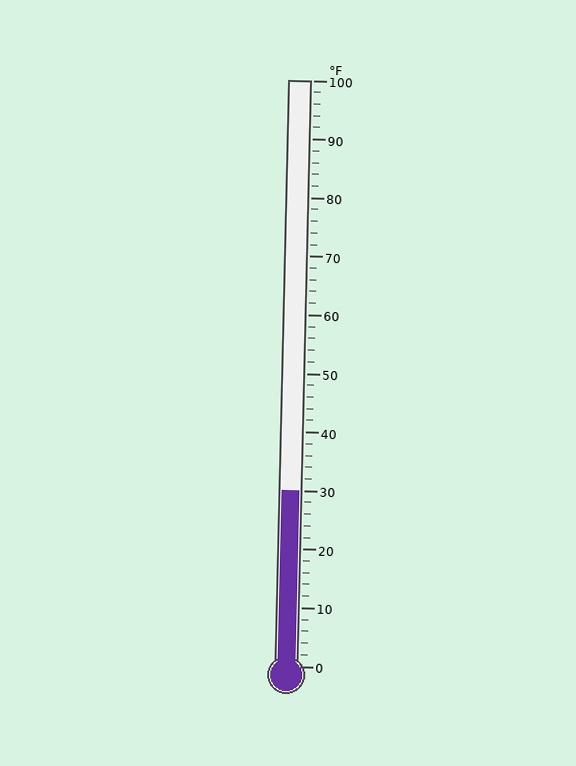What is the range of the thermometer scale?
The thermometer scale ranges from 0°F to 100°F.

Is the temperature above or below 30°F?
The temperature is at 30°F.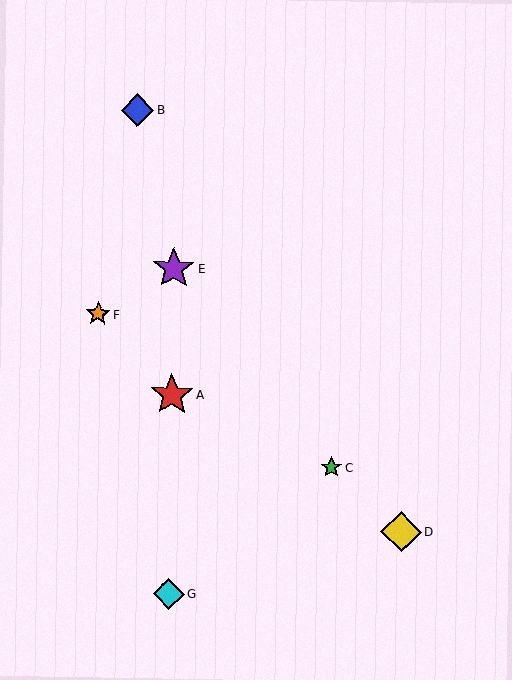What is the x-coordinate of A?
Object A is at x≈172.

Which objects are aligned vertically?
Objects A, E, G are aligned vertically.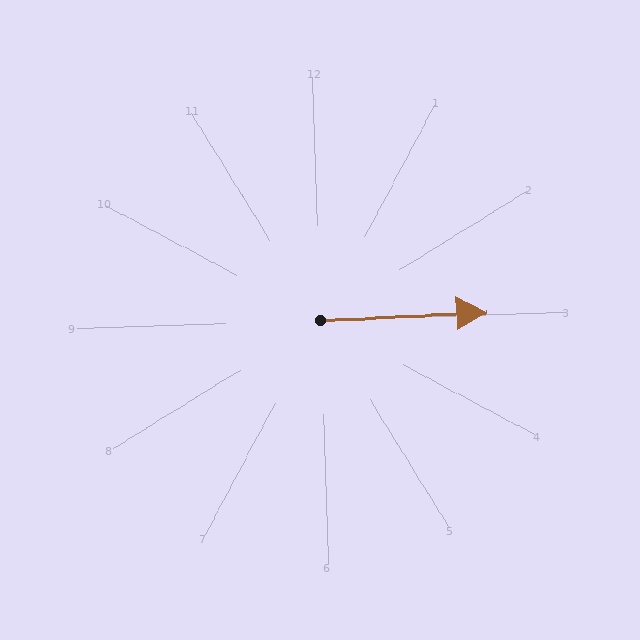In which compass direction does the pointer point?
East.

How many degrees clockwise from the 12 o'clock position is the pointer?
Approximately 89 degrees.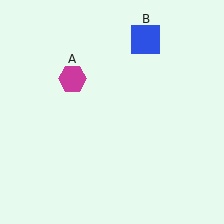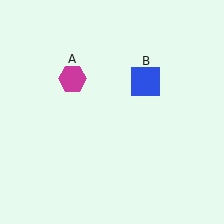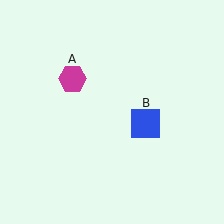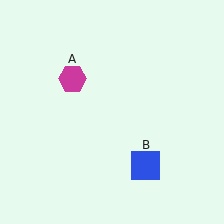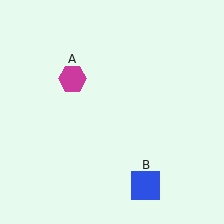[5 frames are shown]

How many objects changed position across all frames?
1 object changed position: blue square (object B).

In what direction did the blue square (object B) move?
The blue square (object B) moved down.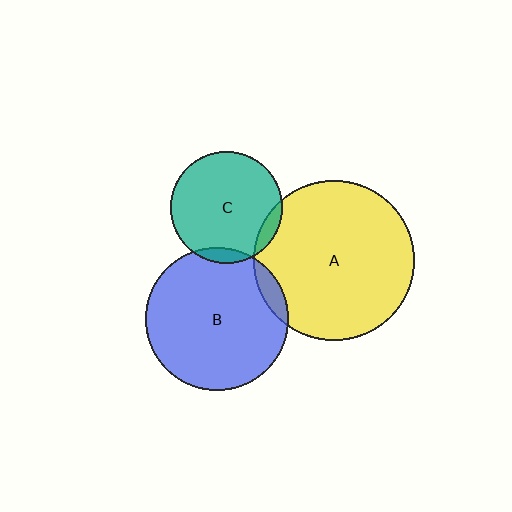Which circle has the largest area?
Circle A (yellow).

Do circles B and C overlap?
Yes.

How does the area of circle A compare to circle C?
Approximately 2.1 times.